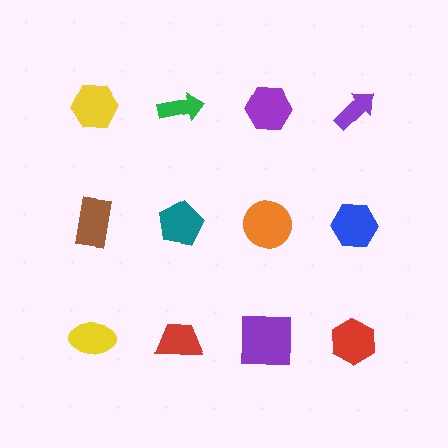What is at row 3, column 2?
A red trapezoid.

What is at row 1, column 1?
A yellow hexagon.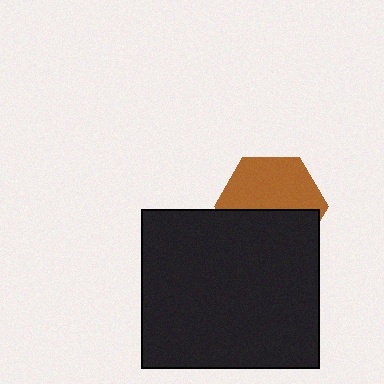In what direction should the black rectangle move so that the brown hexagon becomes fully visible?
The black rectangle should move down. That is the shortest direction to clear the overlap and leave the brown hexagon fully visible.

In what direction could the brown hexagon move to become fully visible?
The brown hexagon could move up. That would shift it out from behind the black rectangle entirely.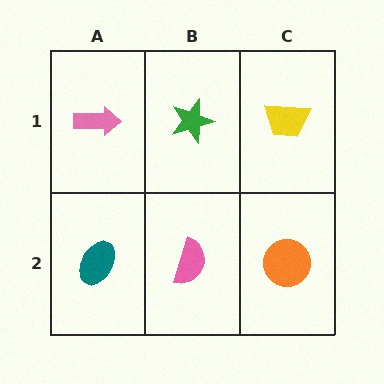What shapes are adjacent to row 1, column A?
A teal ellipse (row 2, column A), a green star (row 1, column B).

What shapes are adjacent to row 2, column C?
A yellow trapezoid (row 1, column C), a pink semicircle (row 2, column B).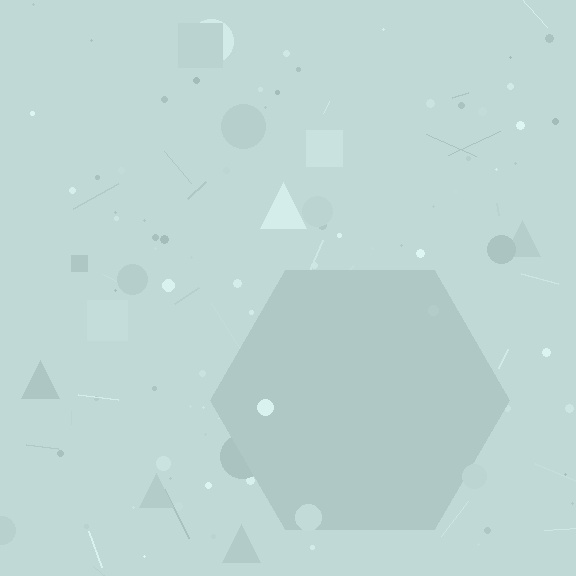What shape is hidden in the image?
A hexagon is hidden in the image.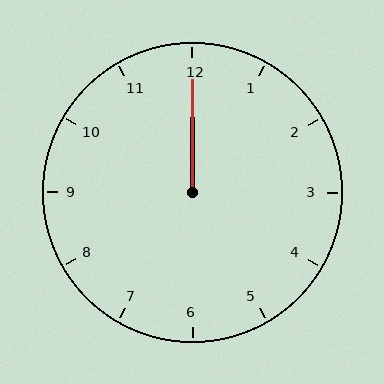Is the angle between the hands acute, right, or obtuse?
It is acute.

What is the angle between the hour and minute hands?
Approximately 0 degrees.